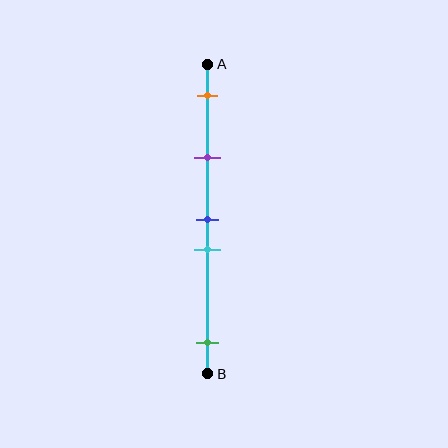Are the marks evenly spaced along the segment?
No, the marks are not evenly spaced.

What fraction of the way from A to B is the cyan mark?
The cyan mark is approximately 60% (0.6) of the way from A to B.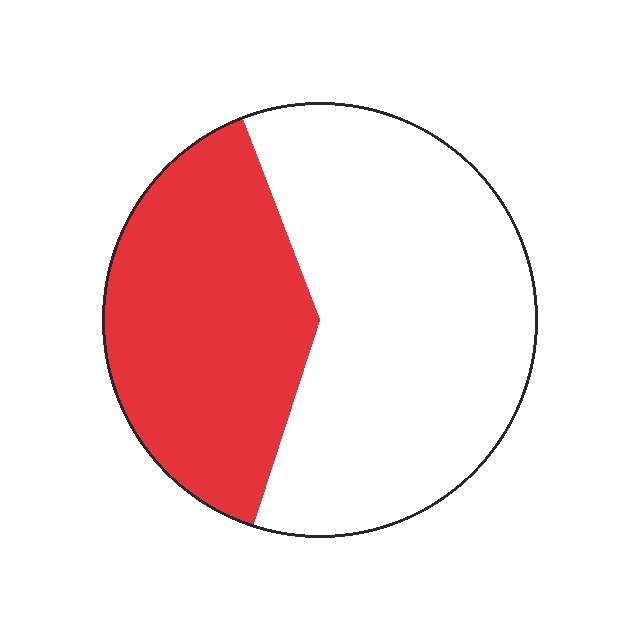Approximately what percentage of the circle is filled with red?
Approximately 40%.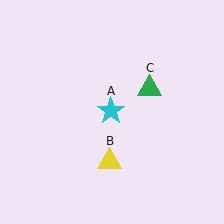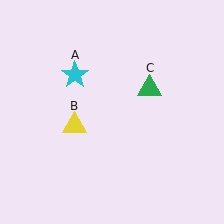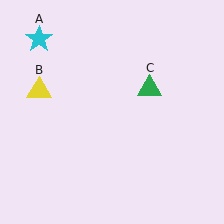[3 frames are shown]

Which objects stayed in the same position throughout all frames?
Green triangle (object C) remained stationary.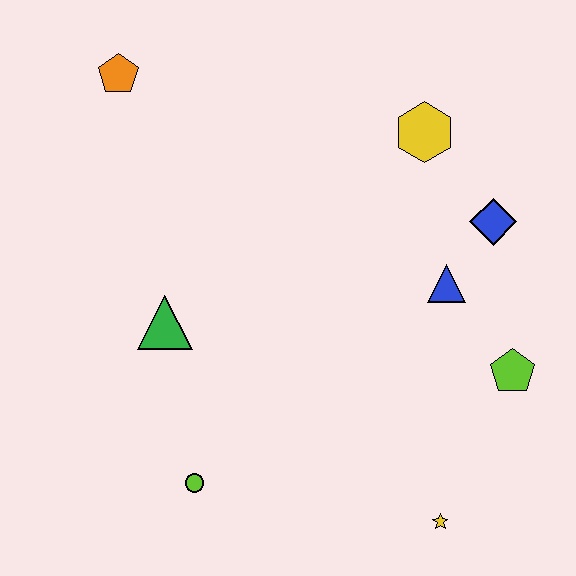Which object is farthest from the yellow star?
The orange pentagon is farthest from the yellow star.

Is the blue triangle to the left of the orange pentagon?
No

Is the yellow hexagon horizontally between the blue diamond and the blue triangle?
No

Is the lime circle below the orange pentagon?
Yes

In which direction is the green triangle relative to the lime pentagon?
The green triangle is to the left of the lime pentagon.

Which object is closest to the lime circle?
The green triangle is closest to the lime circle.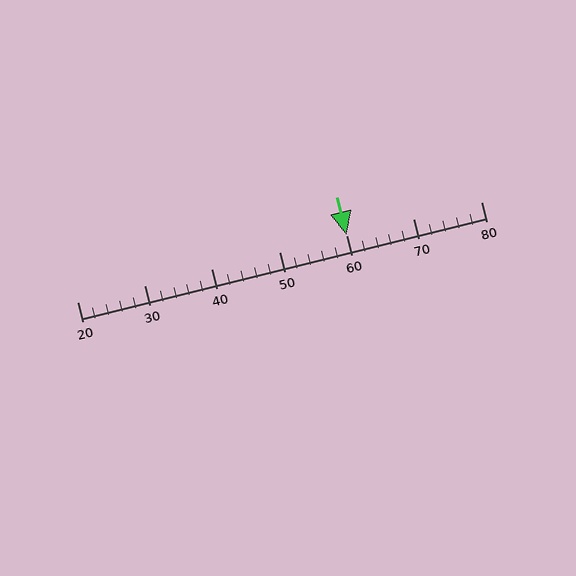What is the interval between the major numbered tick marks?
The major tick marks are spaced 10 units apart.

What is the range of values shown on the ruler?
The ruler shows values from 20 to 80.